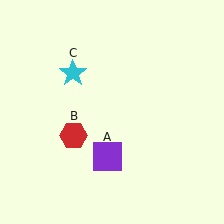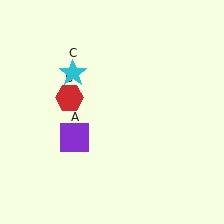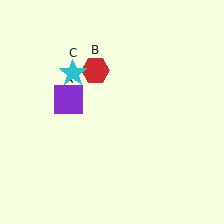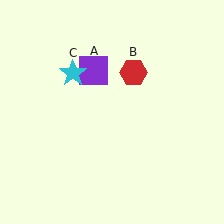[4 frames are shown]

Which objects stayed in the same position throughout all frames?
Cyan star (object C) remained stationary.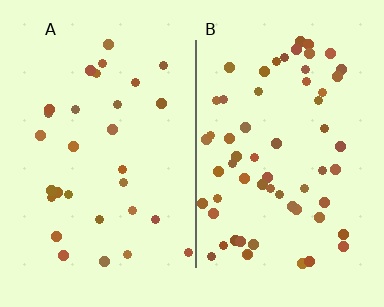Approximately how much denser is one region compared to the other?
Approximately 2.1× — region B over region A.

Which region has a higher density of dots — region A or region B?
B (the right).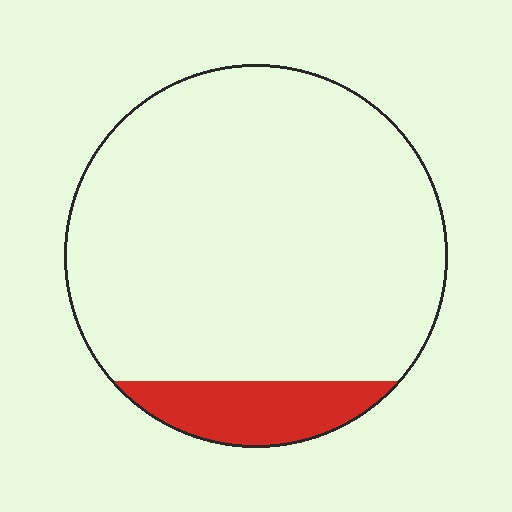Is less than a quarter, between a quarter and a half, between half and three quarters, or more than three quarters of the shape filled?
Less than a quarter.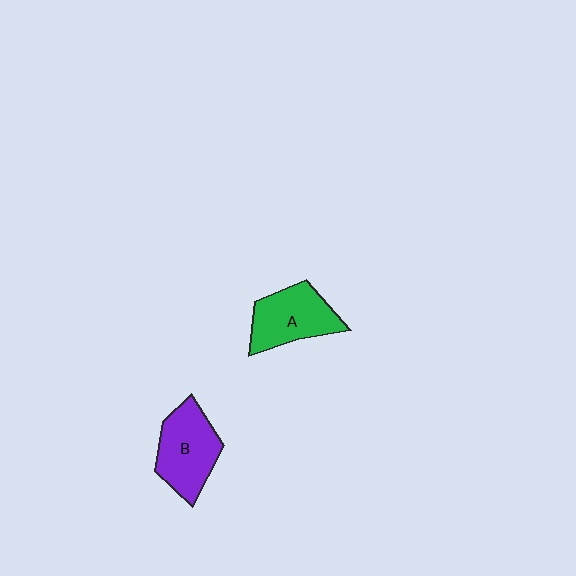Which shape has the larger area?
Shape B (purple).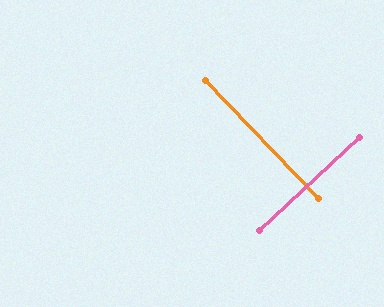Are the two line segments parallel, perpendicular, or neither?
Perpendicular — they meet at approximately 90°.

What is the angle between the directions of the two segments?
Approximately 90 degrees.